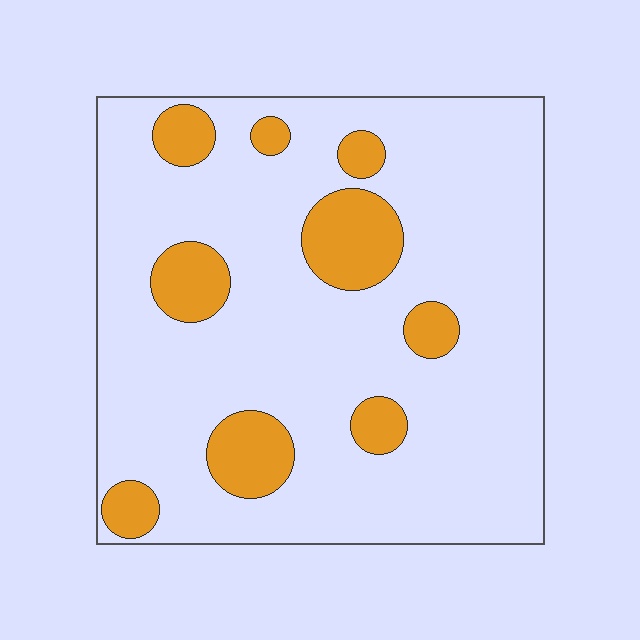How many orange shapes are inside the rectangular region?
9.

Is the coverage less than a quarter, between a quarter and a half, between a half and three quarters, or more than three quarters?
Less than a quarter.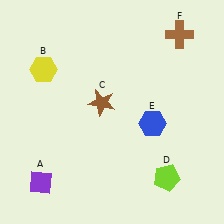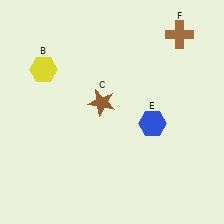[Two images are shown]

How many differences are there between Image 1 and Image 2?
There are 2 differences between the two images.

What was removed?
The purple diamond (A), the lime pentagon (D) were removed in Image 2.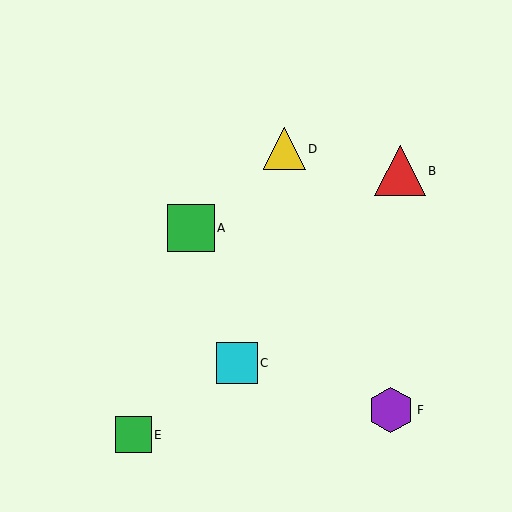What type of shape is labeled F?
Shape F is a purple hexagon.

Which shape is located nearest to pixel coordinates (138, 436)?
The green square (labeled E) at (133, 435) is nearest to that location.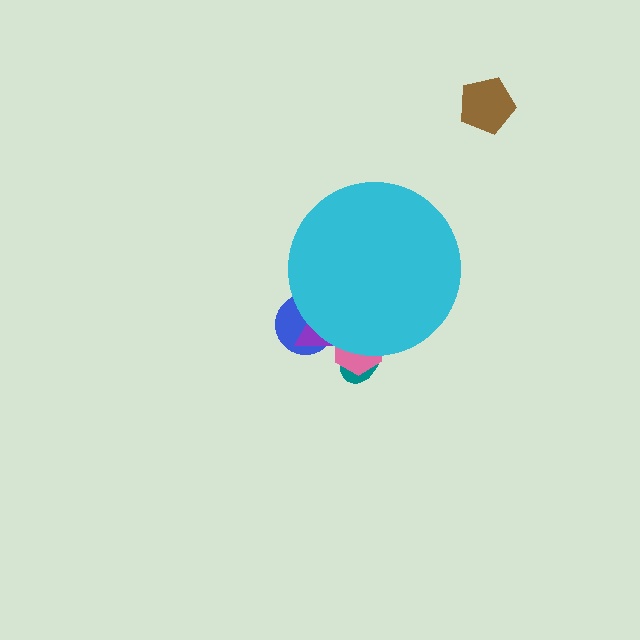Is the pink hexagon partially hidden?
Yes, the pink hexagon is partially hidden behind the cyan circle.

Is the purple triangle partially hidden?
Yes, the purple triangle is partially hidden behind the cyan circle.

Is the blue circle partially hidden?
Yes, the blue circle is partially hidden behind the cyan circle.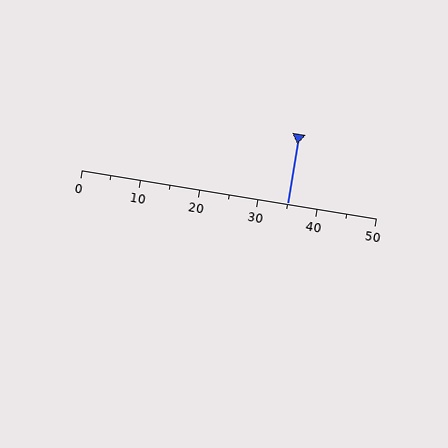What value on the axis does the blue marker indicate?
The marker indicates approximately 35.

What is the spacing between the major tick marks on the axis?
The major ticks are spaced 10 apart.